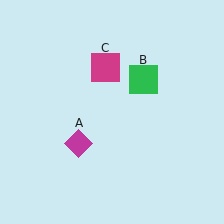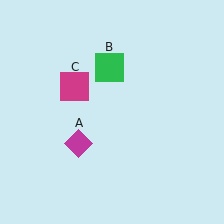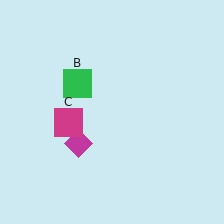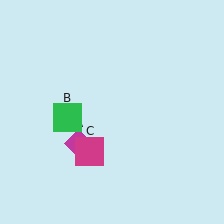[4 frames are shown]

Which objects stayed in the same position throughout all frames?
Magenta diamond (object A) remained stationary.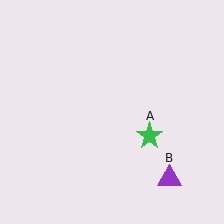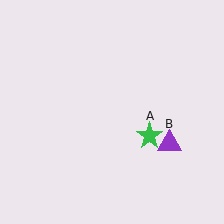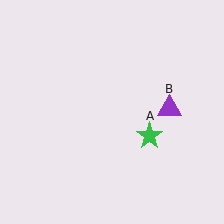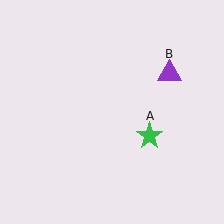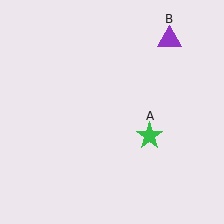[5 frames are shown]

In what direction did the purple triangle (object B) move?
The purple triangle (object B) moved up.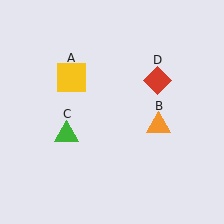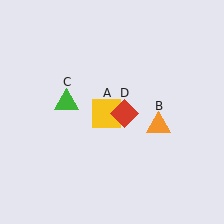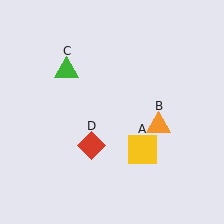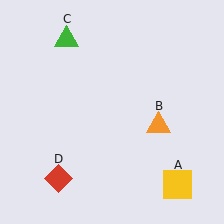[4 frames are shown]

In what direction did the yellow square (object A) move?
The yellow square (object A) moved down and to the right.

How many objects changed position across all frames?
3 objects changed position: yellow square (object A), green triangle (object C), red diamond (object D).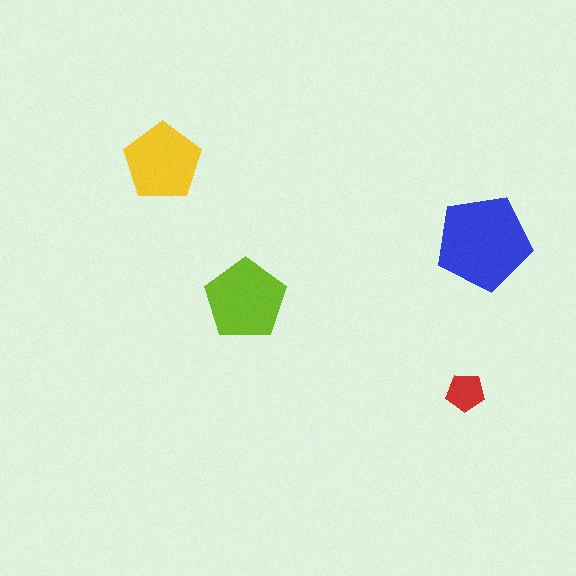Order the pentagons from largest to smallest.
the blue one, the lime one, the yellow one, the red one.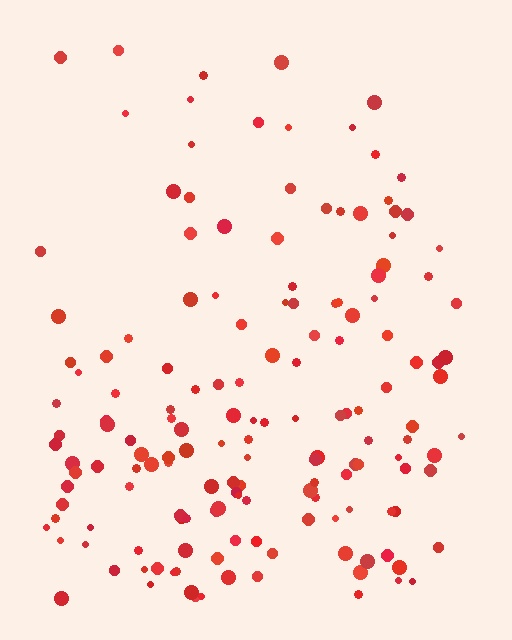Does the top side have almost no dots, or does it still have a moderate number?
Still a moderate number, just noticeably fewer than the bottom.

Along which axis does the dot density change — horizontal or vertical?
Vertical.